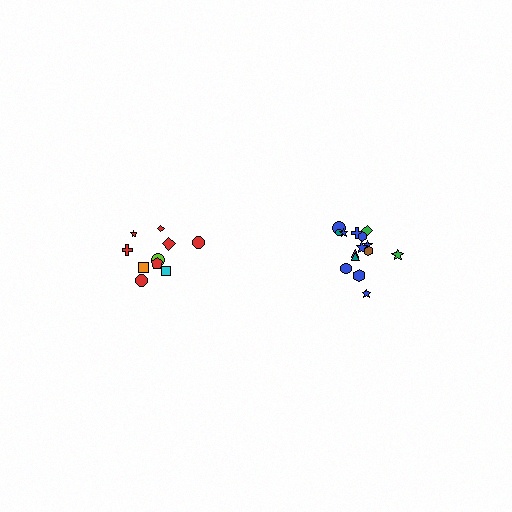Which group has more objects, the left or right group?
The right group.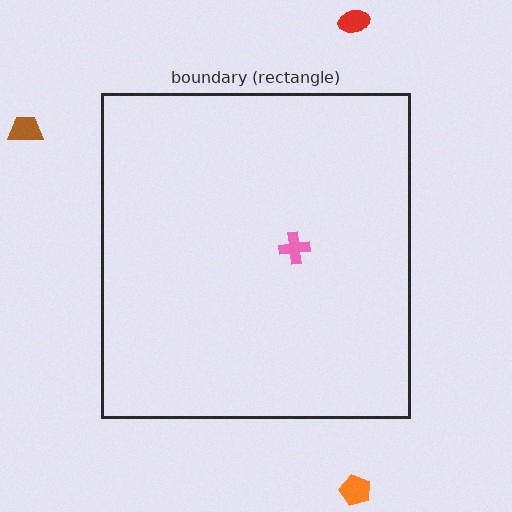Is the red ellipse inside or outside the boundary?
Outside.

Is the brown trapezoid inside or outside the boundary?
Outside.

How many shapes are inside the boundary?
1 inside, 3 outside.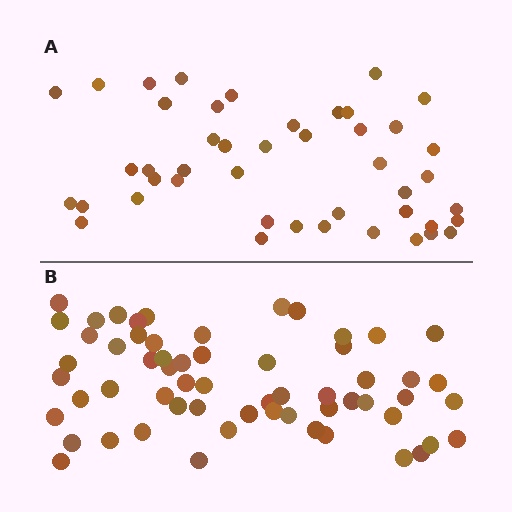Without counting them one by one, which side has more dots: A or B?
Region B (the bottom region) has more dots.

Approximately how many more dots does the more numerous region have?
Region B has approximately 15 more dots than region A.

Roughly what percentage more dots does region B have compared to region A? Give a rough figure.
About 35% more.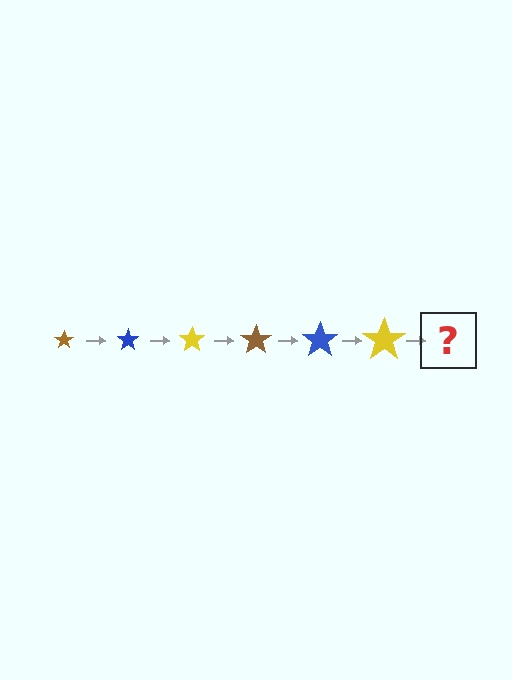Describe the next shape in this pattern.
It should be a brown star, larger than the previous one.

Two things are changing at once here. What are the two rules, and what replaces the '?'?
The two rules are that the star grows larger each step and the color cycles through brown, blue, and yellow. The '?' should be a brown star, larger than the previous one.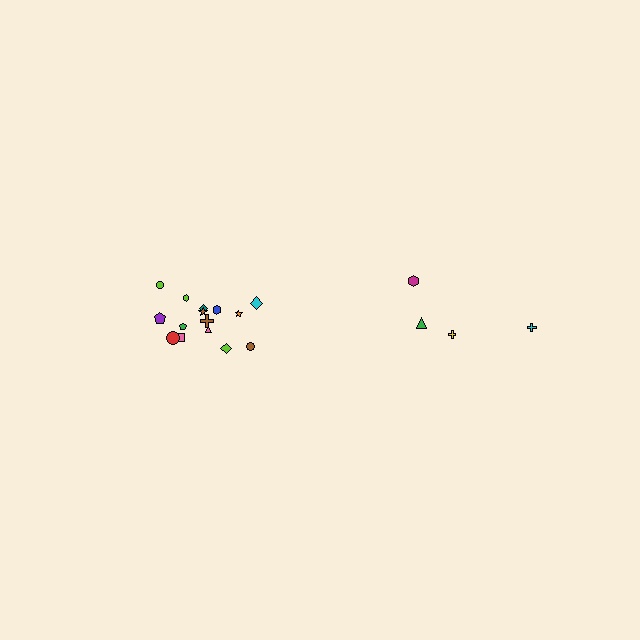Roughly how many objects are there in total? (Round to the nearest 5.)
Roughly 20 objects in total.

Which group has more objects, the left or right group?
The left group.